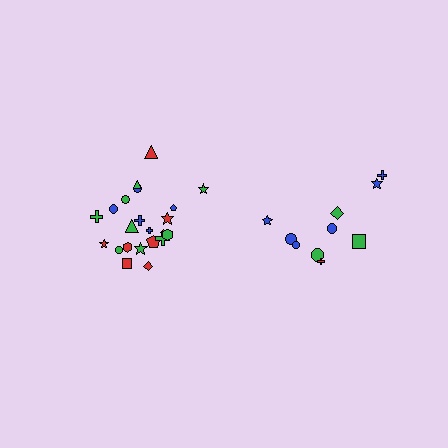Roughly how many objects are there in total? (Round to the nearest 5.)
Roughly 30 objects in total.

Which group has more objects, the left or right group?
The left group.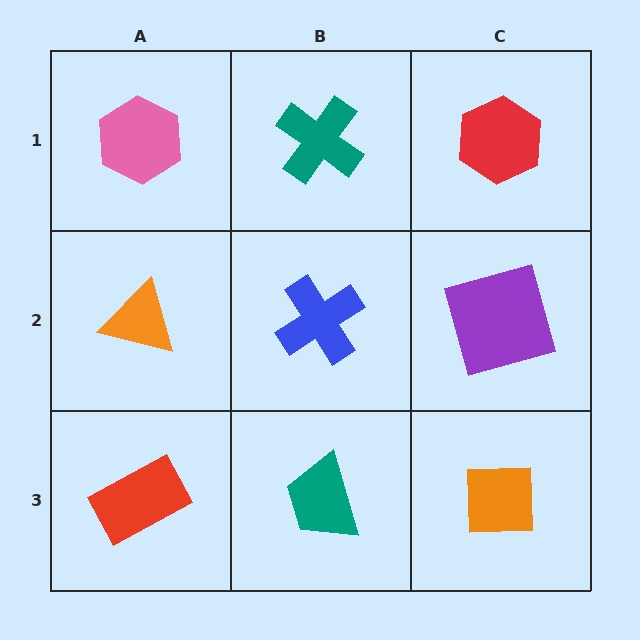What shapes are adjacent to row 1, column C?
A purple square (row 2, column C), a teal cross (row 1, column B).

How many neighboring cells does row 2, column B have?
4.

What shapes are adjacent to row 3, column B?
A blue cross (row 2, column B), a red rectangle (row 3, column A), an orange square (row 3, column C).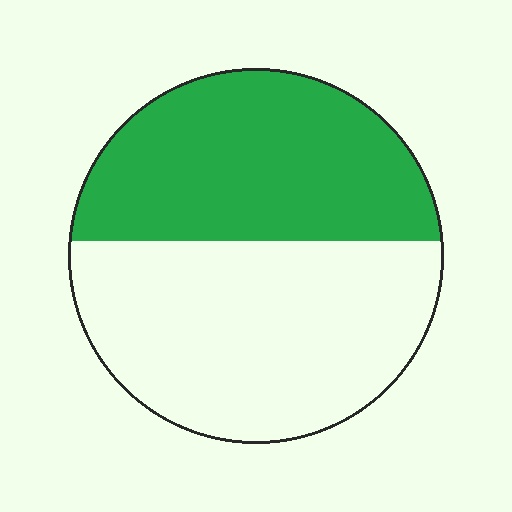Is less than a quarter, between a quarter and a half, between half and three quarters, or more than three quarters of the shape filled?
Between a quarter and a half.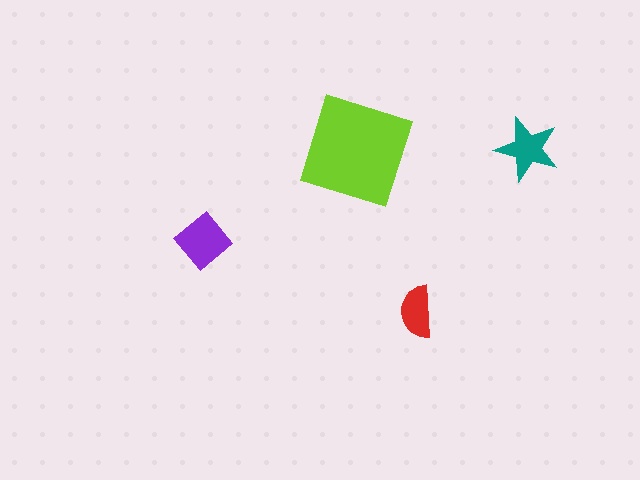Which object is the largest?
The lime square.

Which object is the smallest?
The red semicircle.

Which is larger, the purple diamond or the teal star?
The purple diamond.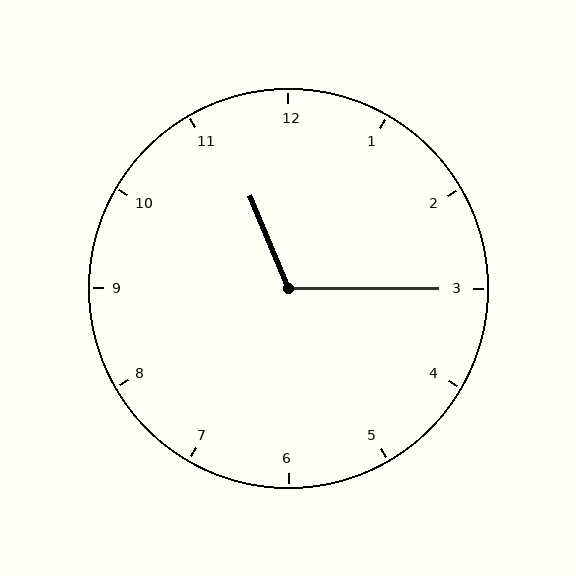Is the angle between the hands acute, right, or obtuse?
It is obtuse.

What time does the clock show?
11:15.